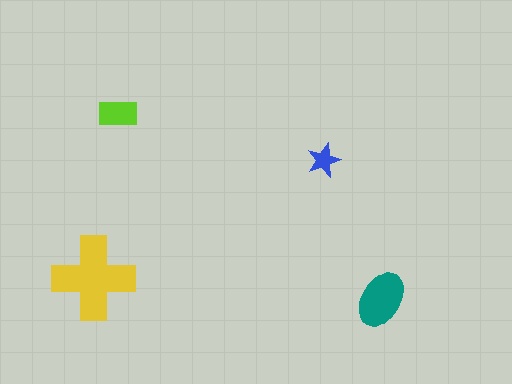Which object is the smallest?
The blue star.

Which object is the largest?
The yellow cross.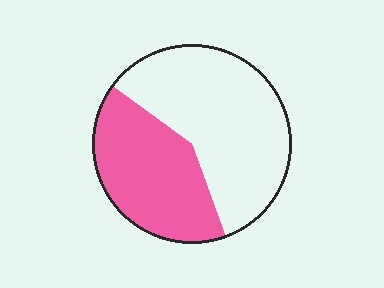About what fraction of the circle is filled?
About two fifths (2/5).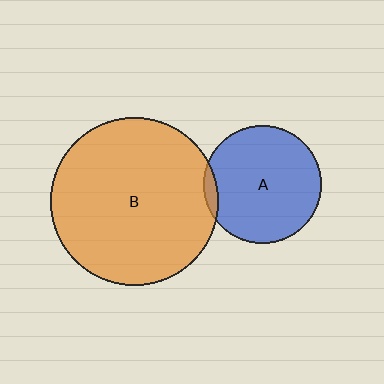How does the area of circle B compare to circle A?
Approximately 2.0 times.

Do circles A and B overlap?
Yes.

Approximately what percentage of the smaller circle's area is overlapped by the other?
Approximately 5%.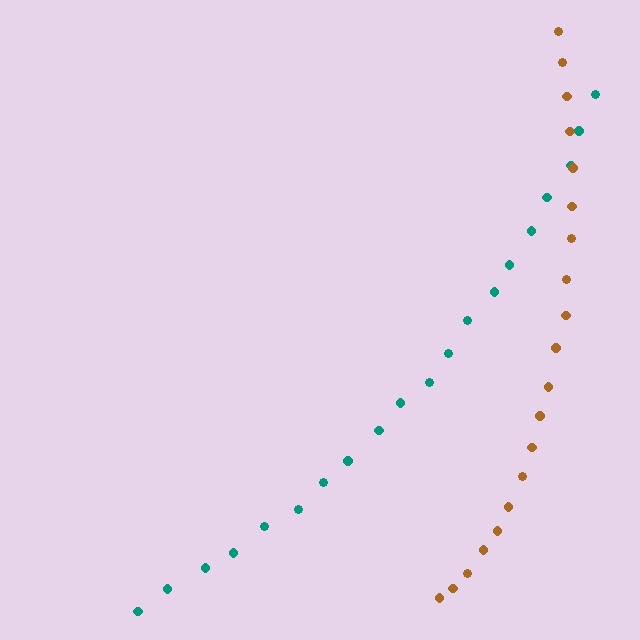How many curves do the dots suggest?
There are 2 distinct paths.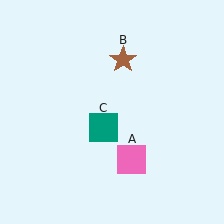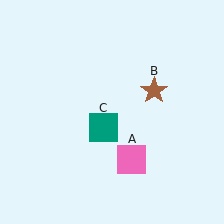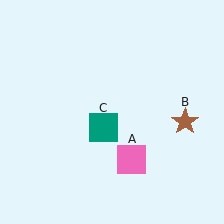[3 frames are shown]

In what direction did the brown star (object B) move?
The brown star (object B) moved down and to the right.